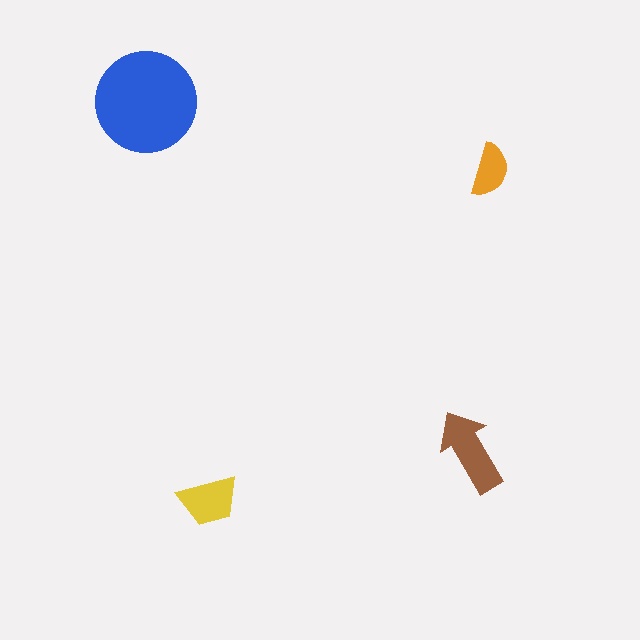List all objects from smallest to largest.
The orange semicircle, the yellow trapezoid, the brown arrow, the blue circle.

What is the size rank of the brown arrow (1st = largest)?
2nd.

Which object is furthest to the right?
The orange semicircle is rightmost.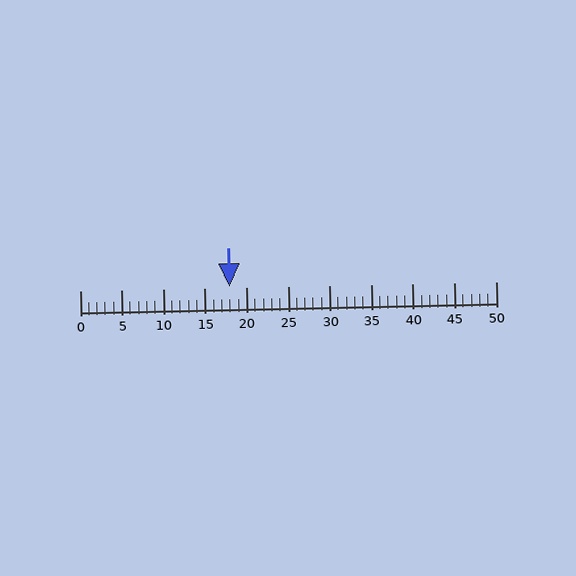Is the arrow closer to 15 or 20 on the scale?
The arrow is closer to 20.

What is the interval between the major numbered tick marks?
The major tick marks are spaced 5 units apart.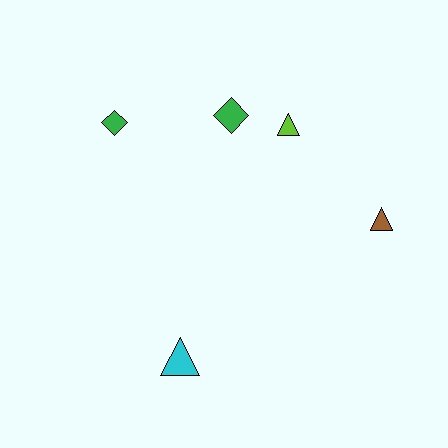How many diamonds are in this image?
There are 2 diamonds.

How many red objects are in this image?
There are no red objects.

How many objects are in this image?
There are 5 objects.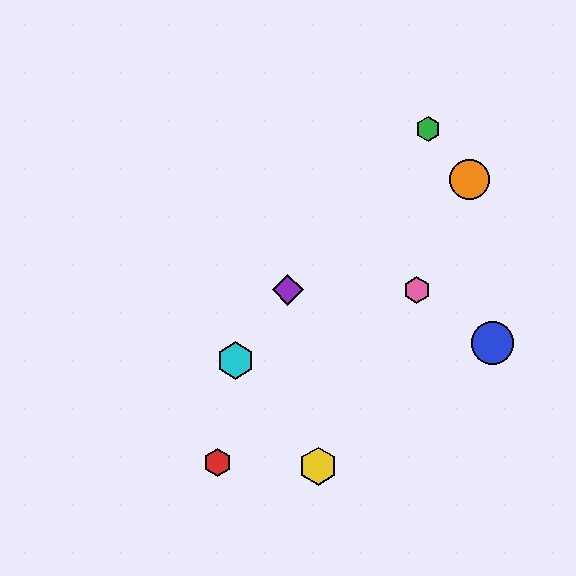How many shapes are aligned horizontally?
2 shapes (the purple diamond, the pink hexagon) are aligned horizontally.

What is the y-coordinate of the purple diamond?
The purple diamond is at y≈290.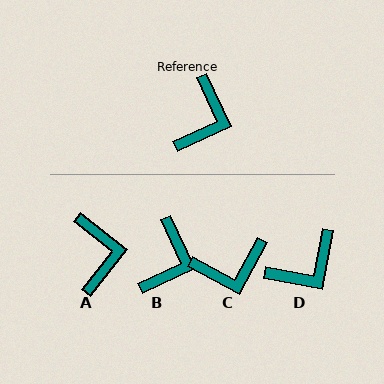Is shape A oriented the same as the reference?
No, it is off by about 27 degrees.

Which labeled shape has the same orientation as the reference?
B.